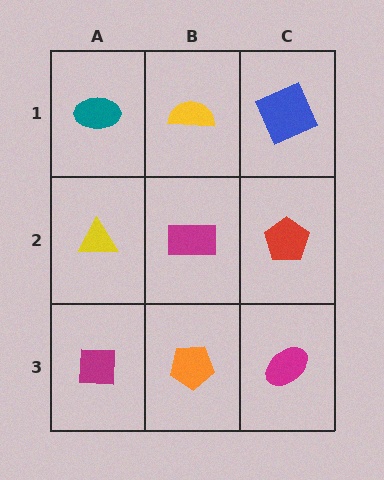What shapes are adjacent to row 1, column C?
A red pentagon (row 2, column C), a yellow semicircle (row 1, column B).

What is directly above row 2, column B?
A yellow semicircle.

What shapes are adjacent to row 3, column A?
A yellow triangle (row 2, column A), an orange pentagon (row 3, column B).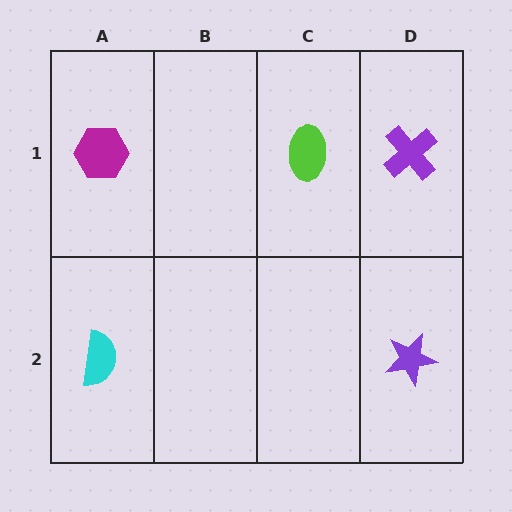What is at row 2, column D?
A purple star.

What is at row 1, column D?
A purple cross.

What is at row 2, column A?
A cyan semicircle.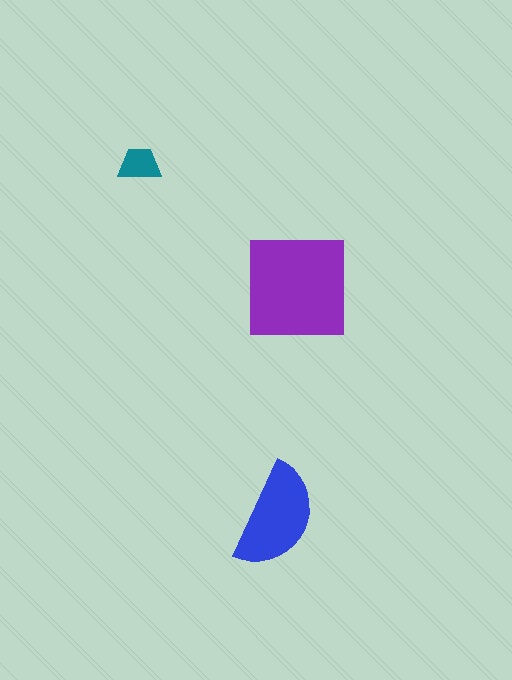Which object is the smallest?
The teal trapezoid.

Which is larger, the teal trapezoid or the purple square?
The purple square.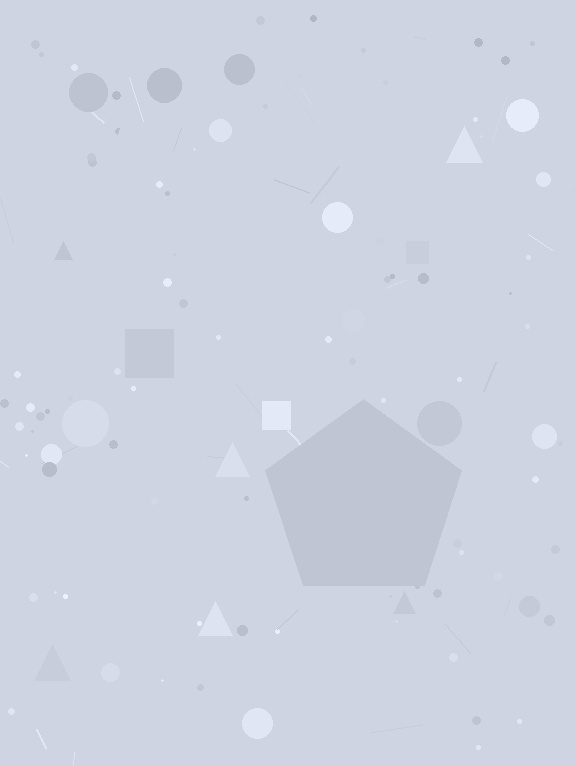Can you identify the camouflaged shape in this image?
The camouflaged shape is a pentagon.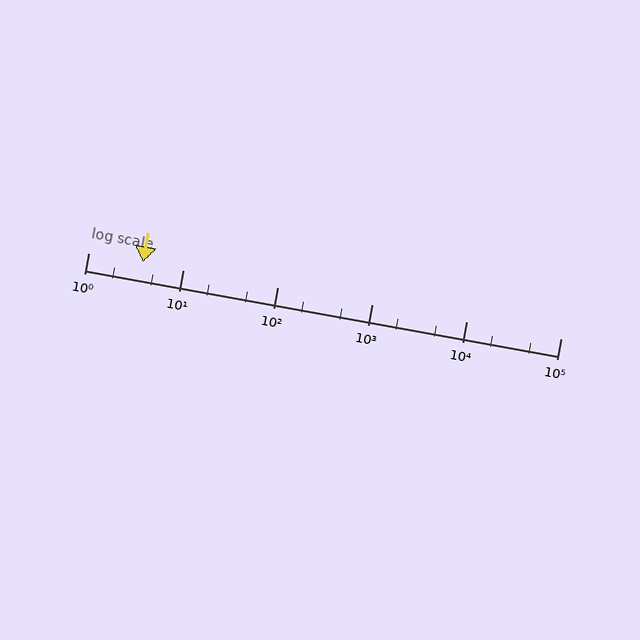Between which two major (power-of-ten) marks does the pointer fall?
The pointer is between 1 and 10.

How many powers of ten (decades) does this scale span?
The scale spans 5 decades, from 1 to 100000.